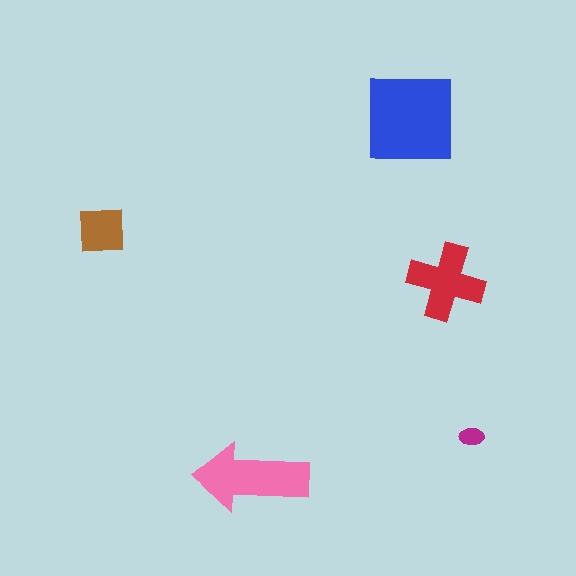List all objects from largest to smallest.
The blue square, the pink arrow, the red cross, the brown square, the magenta ellipse.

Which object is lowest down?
The pink arrow is bottommost.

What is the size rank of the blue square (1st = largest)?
1st.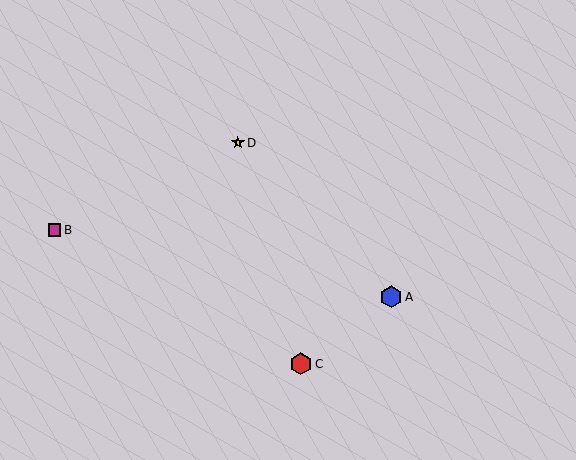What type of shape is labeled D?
Shape D is a yellow star.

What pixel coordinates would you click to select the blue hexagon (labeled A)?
Click at (391, 297) to select the blue hexagon A.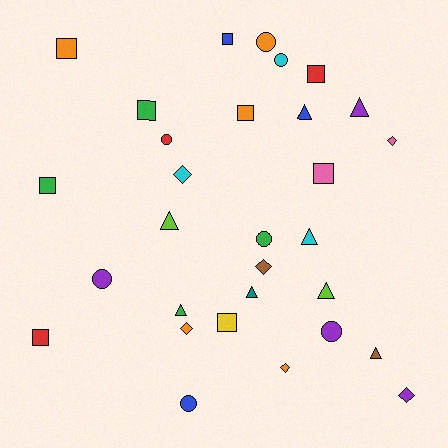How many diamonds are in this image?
There are 6 diamonds.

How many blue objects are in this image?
There are 3 blue objects.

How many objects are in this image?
There are 30 objects.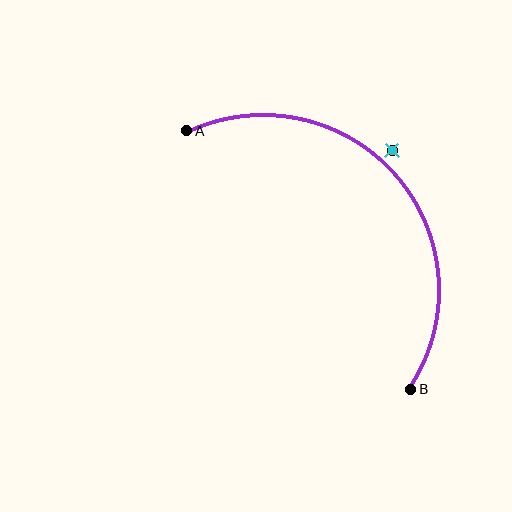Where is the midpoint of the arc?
The arc midpoint is the point on the curve farthest from the straight line joining A and B. It sits above and to the right of that line.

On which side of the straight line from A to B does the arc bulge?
The arc bulges above and to the right of the straight line connecting A and B.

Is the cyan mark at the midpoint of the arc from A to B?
No — the cyan mark does not lie on the arc at all. It sits slightly outside the curve.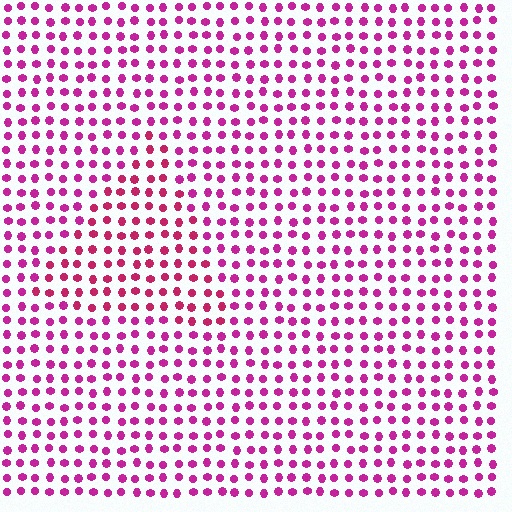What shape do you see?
I see a triangle.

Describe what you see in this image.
The image is filled with small magenta elements in a uniform arrangement. A triangle-shaped region is visible where the elements are tinted to a slightly different hue, forming a subtle color boundary.